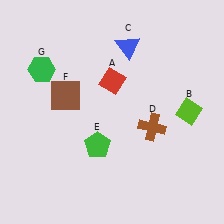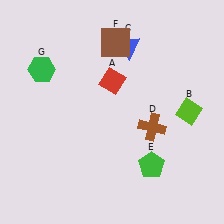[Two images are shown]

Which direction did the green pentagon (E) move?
The green pentagon (E) moved right.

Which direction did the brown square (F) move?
The brown square (F) moved up.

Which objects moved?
The objects that moved are: the green pentagon (E), the brown square (F).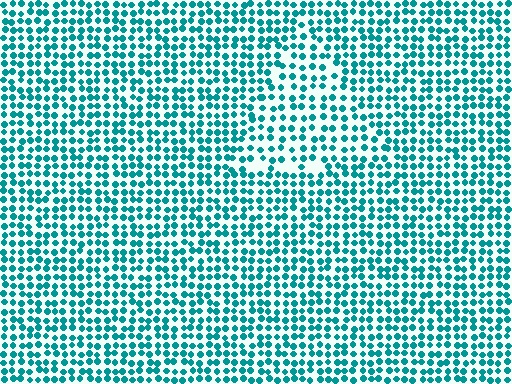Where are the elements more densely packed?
The elements are more densely packed outside the triangle boundary.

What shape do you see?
I see a triangle.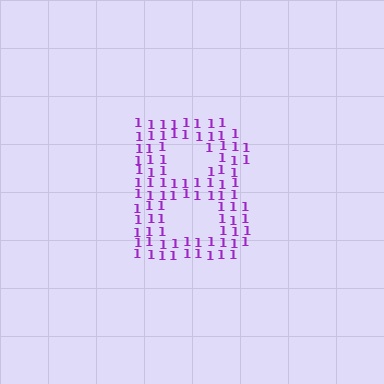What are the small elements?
The small elements are digit 1's.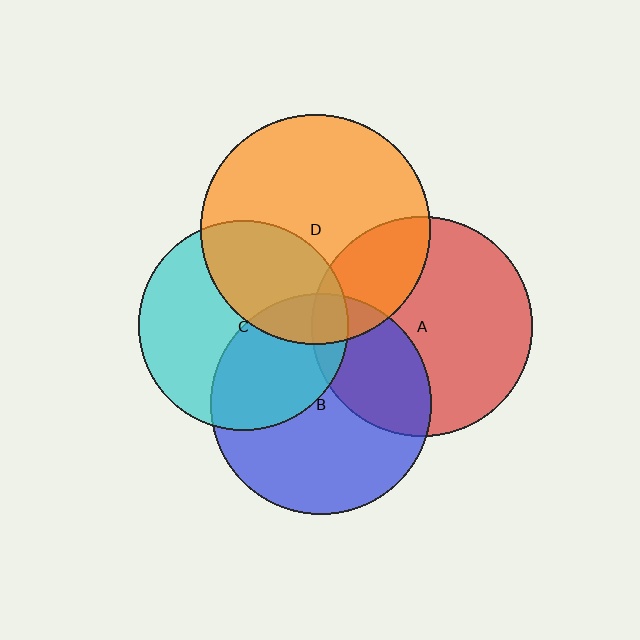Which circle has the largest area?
Circle D (orange).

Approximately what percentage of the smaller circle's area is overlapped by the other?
Approximately 40%.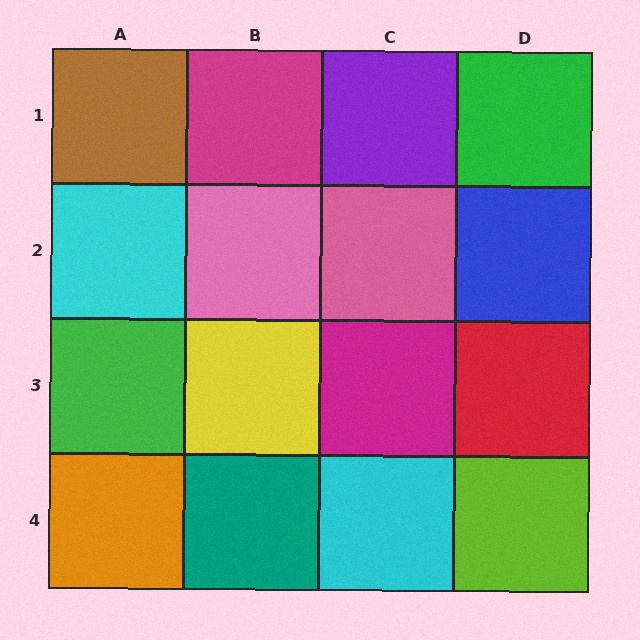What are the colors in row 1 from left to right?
Brown, magenta, purple, green.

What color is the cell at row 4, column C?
Cyan.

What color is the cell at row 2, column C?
Pink.